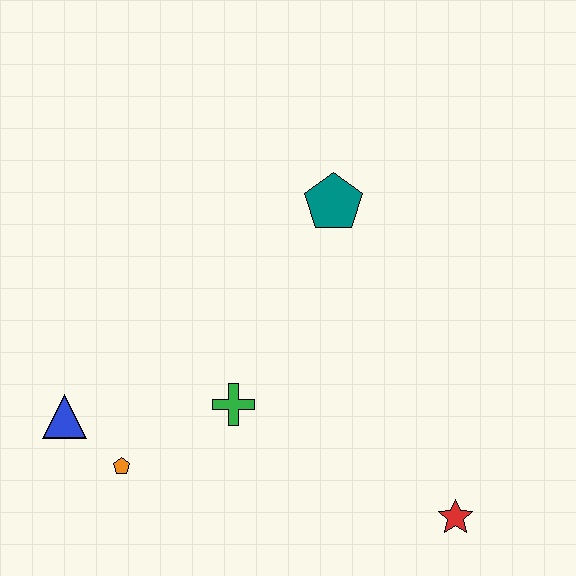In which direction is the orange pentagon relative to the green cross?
The orange pentagon is to the left of the green cross.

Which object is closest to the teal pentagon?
The green cross is closest to the teal pentagon.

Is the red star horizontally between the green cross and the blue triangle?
No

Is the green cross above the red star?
Yes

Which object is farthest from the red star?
The blue triangle is farthest from the red star.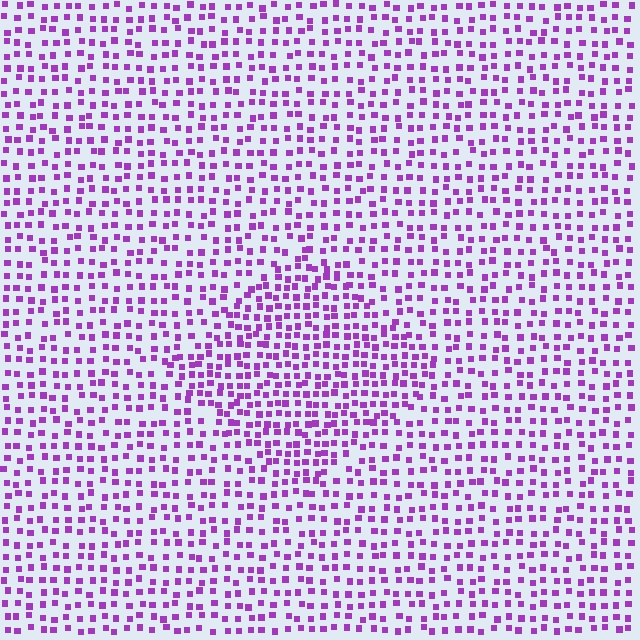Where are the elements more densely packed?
The elements are more densely packed inside the diamond boundary.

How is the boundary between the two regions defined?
The boundary is defined by a change in element density (approximately 1.6x ratio). All elements are the same color, size, and shape.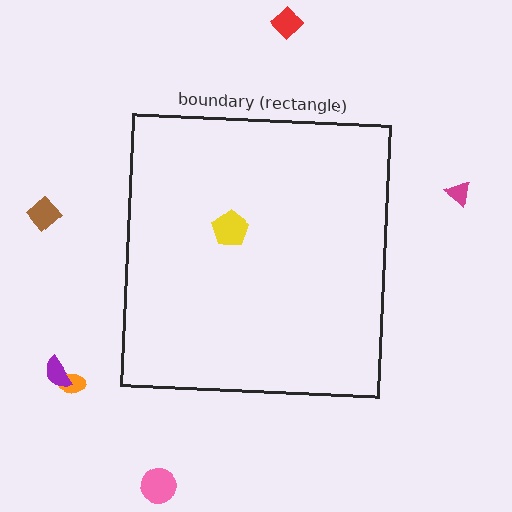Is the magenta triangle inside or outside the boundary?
Outside.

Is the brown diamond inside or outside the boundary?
Outside.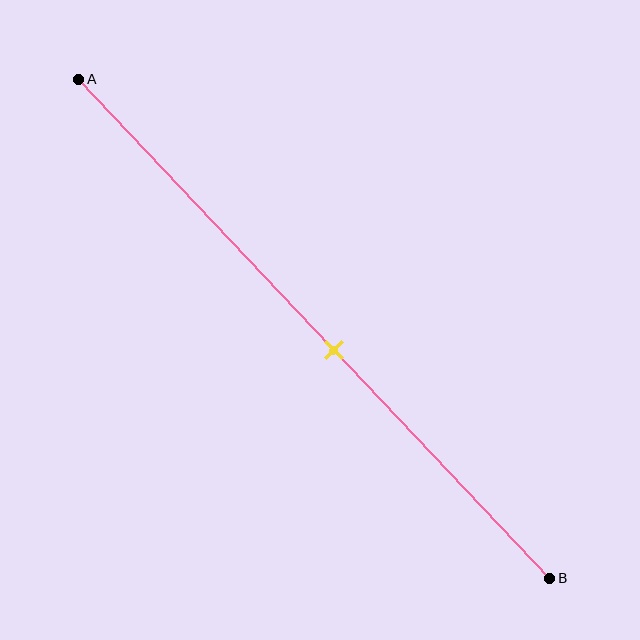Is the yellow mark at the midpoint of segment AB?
No, the mark is at about 55% from A, not at the 50% midpoint.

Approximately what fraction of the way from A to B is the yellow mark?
The yellow mark is approximately 55% of the way from A to B.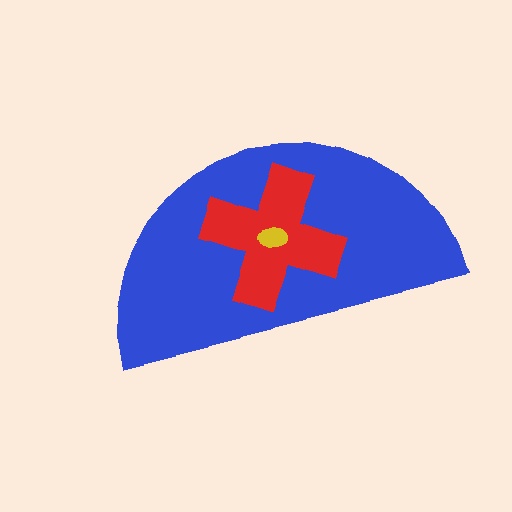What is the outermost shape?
The blue semicircle.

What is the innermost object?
The yellow ellipse.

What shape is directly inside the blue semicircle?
The red cross.